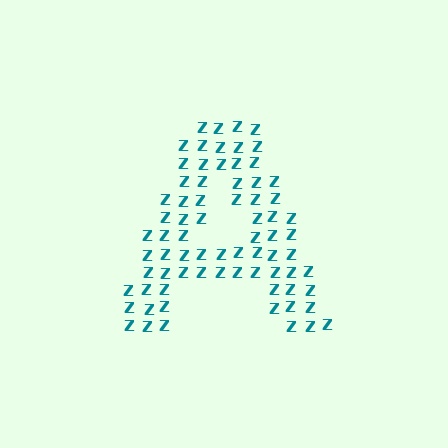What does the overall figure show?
The overall figure shows the letter A.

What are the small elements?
The small elements are letter Z's.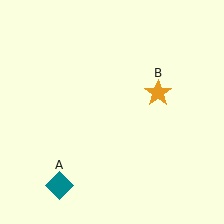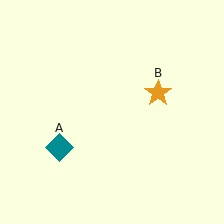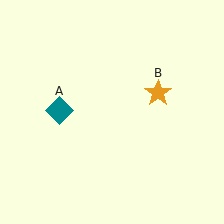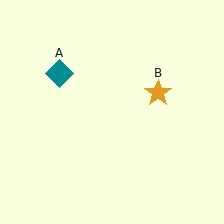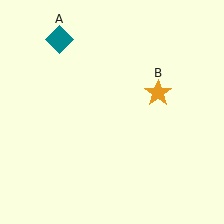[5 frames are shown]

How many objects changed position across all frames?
1 object changed position: teal diamond (object A).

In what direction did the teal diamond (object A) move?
The teal diamond (object A) moved up.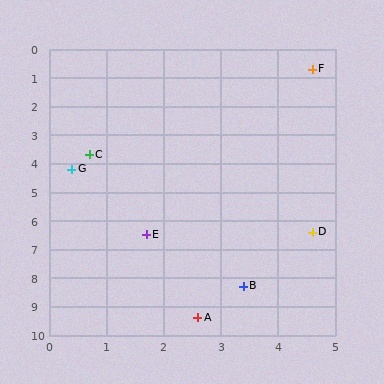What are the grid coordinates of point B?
Point B is at approximately (3.4, 8.3).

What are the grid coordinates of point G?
Point G is at approximately (0.4, 4.2).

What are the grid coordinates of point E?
Point E is at approximately (1.7, 6.5).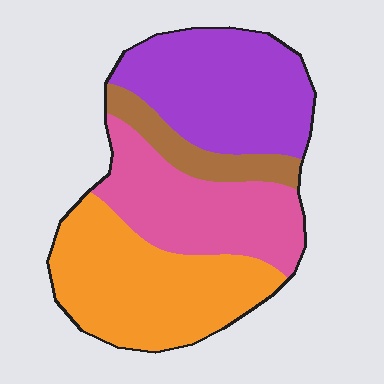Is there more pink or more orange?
Orange.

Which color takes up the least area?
Brown, at roughly 10%.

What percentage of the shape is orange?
Orange covers roughly 35% of the shape.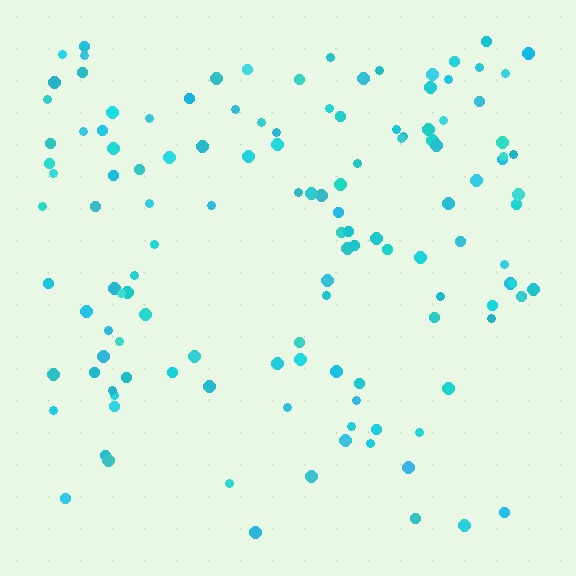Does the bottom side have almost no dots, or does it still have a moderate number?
Still a moderate number, just noticeably fewer than the top.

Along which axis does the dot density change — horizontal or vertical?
Vertical.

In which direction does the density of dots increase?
From bottom to top, with the top side densest.